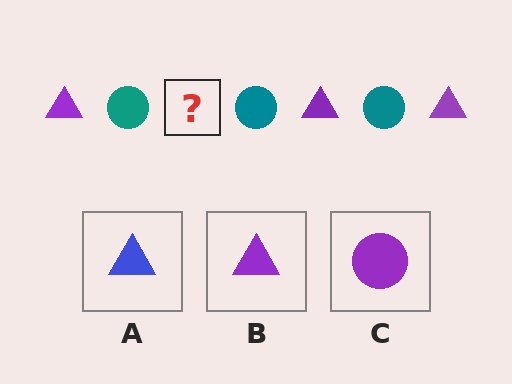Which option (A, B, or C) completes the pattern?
B.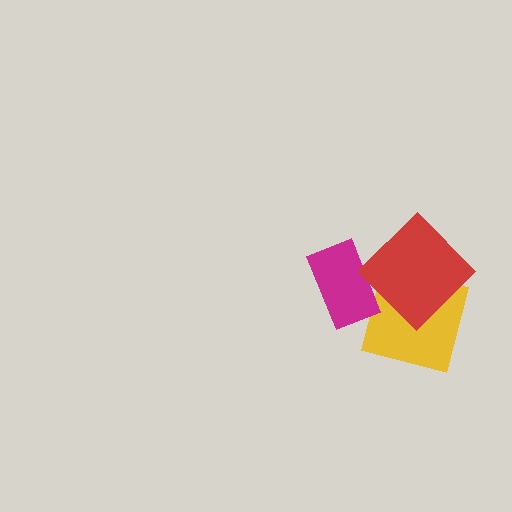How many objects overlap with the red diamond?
1 object overlaps with the red diamond.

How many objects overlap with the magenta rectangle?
0 objects overlap with the magenta rectangle.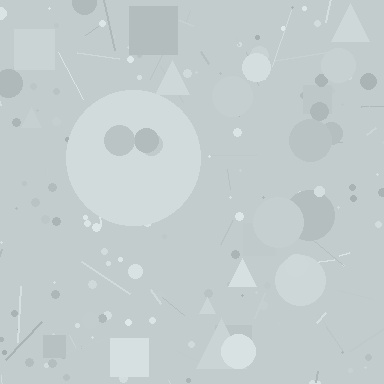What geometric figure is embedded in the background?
A circle is embedded in the background.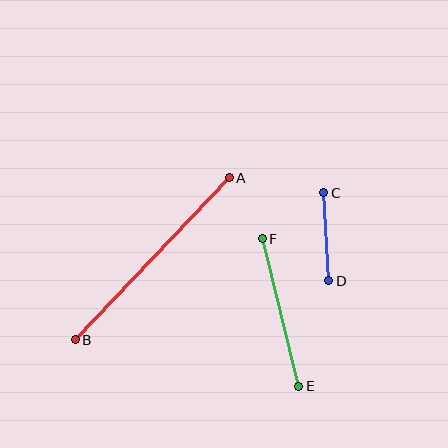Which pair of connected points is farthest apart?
Points A and B are farthest apart.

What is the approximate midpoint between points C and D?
The midpoint is at approximately (326, 237) pixels.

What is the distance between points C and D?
The distance is approximately 88 pixels.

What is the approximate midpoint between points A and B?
The midpoint is at approximately (152, 259) pixels.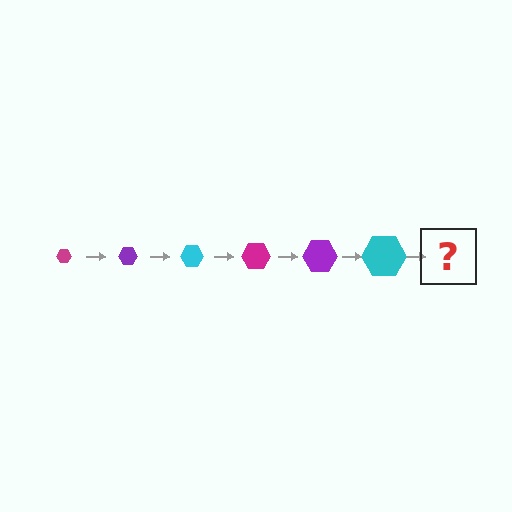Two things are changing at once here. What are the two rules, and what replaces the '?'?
The two rules are that the hexagon grows larger each step and the color cycles through magenta, purple, and cyan. The '?' should be a magenta hexagon, larger than the previous one.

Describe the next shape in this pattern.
It should be a magenta hexagon, larger than the previous one.